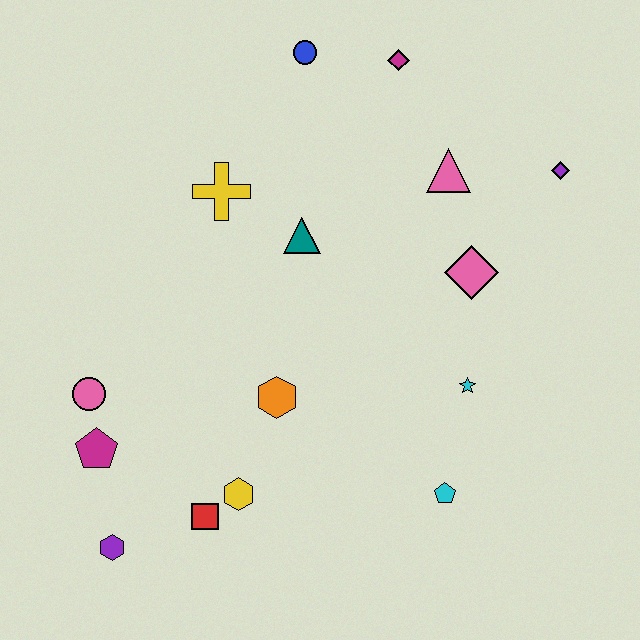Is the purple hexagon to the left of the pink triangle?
Yes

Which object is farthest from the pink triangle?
The purple hexagon is farthest from the pink triangle.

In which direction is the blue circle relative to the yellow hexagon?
The blue circle is above the yellow hexagon.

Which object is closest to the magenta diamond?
The blue circle is closest to the magenta diamond.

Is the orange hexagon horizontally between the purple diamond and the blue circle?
No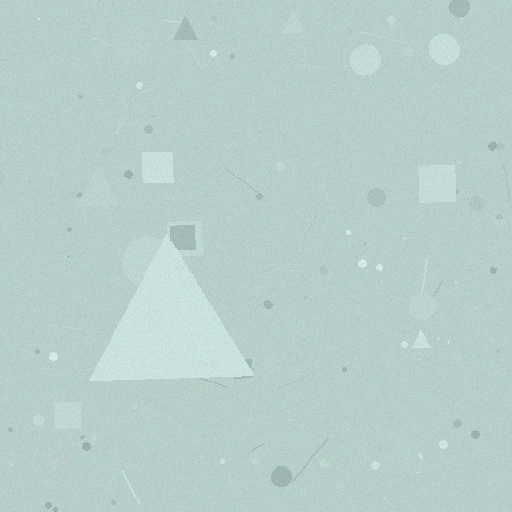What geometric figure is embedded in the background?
A triangle is embedded in the background.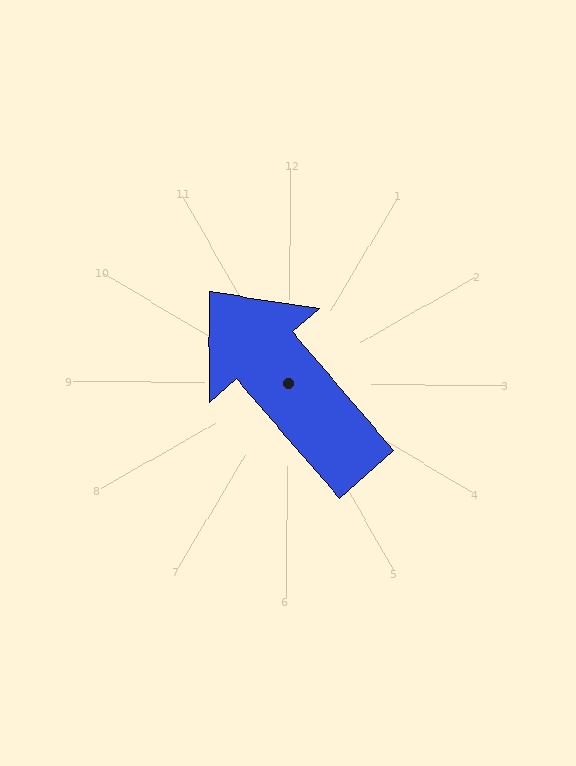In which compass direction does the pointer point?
Northwest.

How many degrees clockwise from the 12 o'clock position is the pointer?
Approximately 319 degrees.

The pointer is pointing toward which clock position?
Roughly 11 o'clock.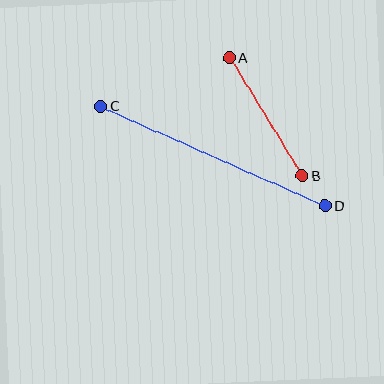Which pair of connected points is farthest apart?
Points C and D are farthest apart.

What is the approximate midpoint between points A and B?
The midpoint is at approximately (266, 117) pixels.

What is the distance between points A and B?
The distance is approximately 138 pixels.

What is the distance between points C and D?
The distance is approximately 245 pixels.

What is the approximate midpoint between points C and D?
The midpoint is at approximately (213, 156) pixels.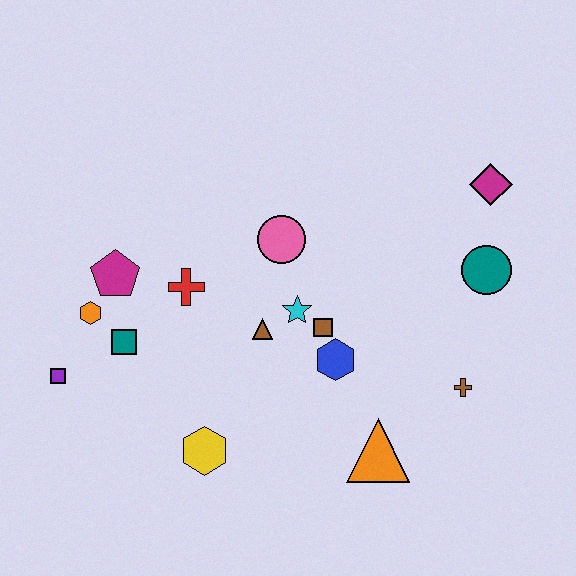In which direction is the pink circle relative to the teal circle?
The pink circle is to the left of the teal circle.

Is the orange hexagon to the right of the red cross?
No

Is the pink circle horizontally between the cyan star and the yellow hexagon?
Yes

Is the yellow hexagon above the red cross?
No